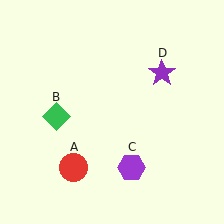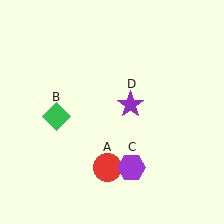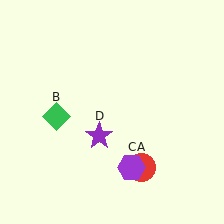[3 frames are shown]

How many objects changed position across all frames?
2 objects changed position: red circle (object A), purple star (object D).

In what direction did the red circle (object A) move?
The red circle (object A) moved right.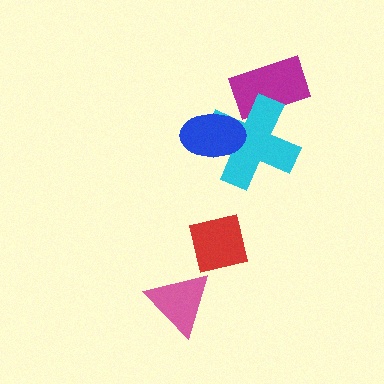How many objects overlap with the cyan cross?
2 objects overlap with the cyan cross.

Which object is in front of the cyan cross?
The blue ellipse is in front of the cyan cross.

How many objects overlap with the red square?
0 objects overlap with the red square.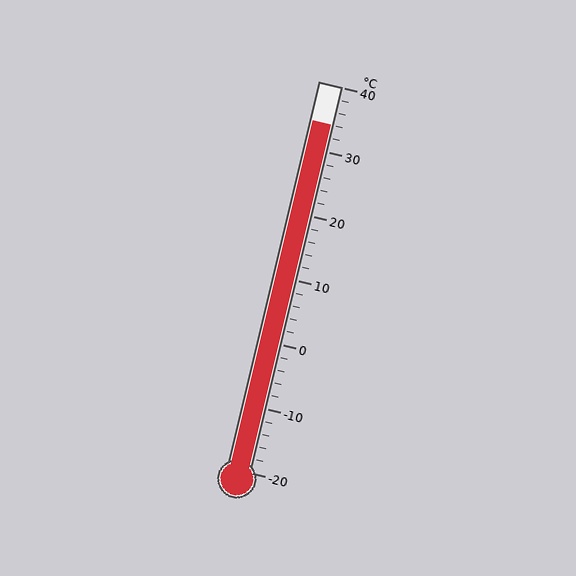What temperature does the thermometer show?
The thermometer shows approximately 34°C.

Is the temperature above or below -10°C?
The temperature is above -10°C.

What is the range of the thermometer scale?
The thermometer scale ranges from -20°C to 40°C.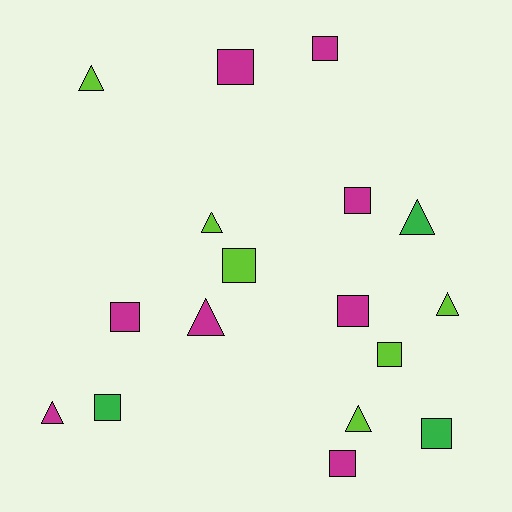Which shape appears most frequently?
Square, with 10 objects.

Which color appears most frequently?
Magenta, with 8 objects.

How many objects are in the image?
There are 17 objects.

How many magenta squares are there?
There are 6 magenta squares.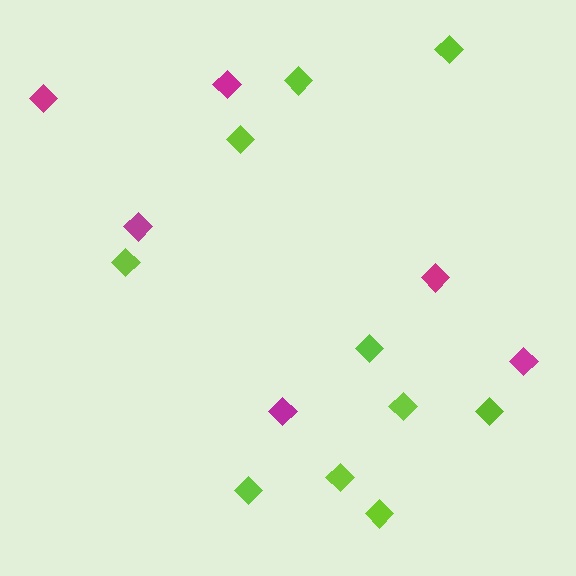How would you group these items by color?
There are 2 groups: one group of lime diamonds (10) and one group of magenta diamonds (6).